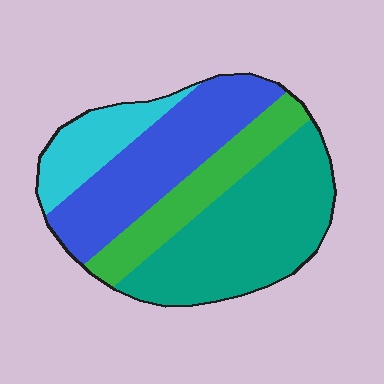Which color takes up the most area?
Teal, at roughly 40%.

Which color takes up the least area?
Cyan, at roughly 15%.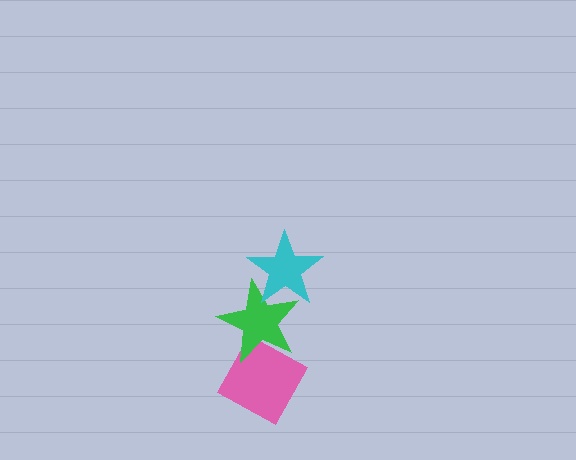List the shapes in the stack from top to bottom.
From top to bottom: the cyan star, the green star, the pink diamond.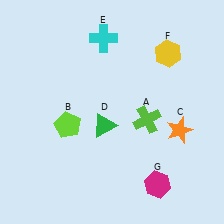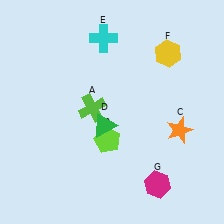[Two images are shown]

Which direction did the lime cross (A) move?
The lime cross (A) moved left.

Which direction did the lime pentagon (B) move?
The lime pentagon (B) moved right.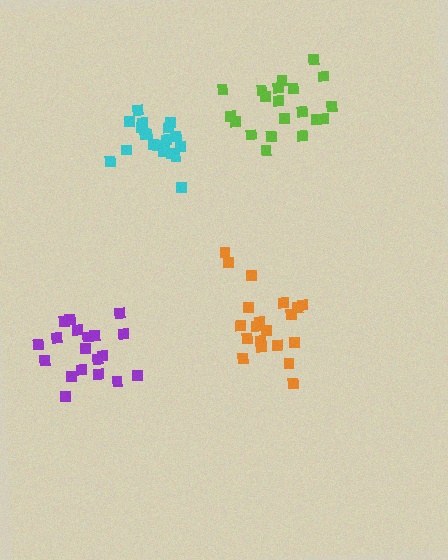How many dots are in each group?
Group 1: 20 dots, Group 2: 19 dots, Group 3: 20 dots, Group 4: 20 dots (79 total).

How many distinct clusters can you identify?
There are 4 distinct clusters.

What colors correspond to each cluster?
The clusters are colored: orange, purple, lime, cyan.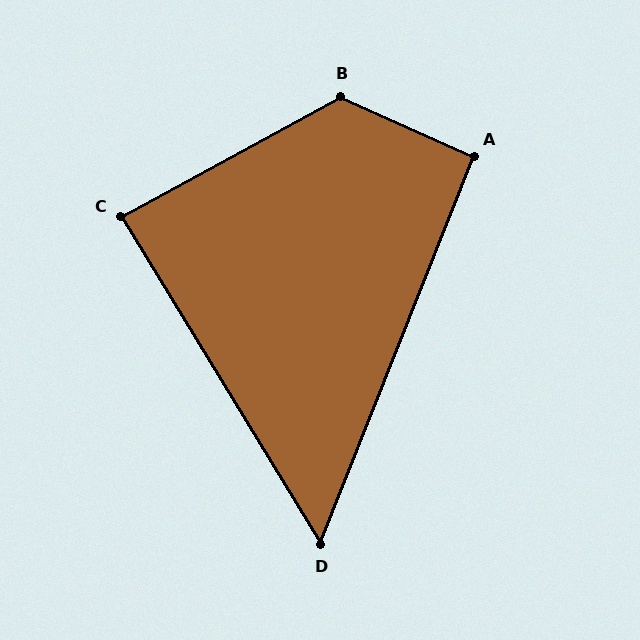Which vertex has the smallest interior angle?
D, at approximately 53 degrees.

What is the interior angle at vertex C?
Approximately 87 degrees (approximately right).